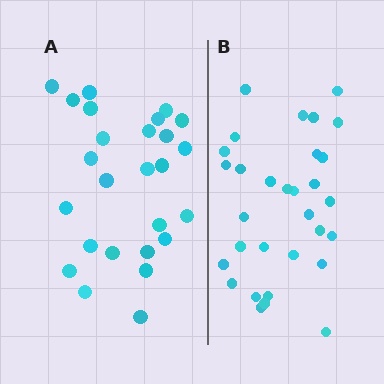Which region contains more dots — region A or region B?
Region B (the right region) has more dots.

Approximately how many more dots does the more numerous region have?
Region B has about 5 more dots than region A.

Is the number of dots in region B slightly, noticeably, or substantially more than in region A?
Region B has only slightly more — the two regions are fairly close. The ratio is roughly 1.2 to 1.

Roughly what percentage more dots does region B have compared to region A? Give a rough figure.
About 20% more.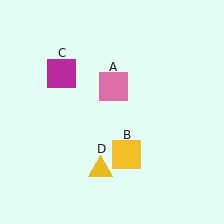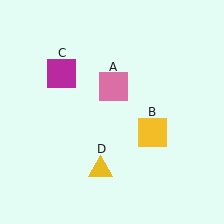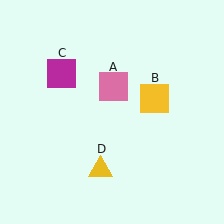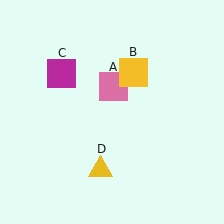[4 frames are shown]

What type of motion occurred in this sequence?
The yellow square (object B) rotated counterclockwise around the center of the scene.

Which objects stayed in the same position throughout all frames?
Pink square (object A) and magenta square (object C) and yellow triangle (object D) remained stationary.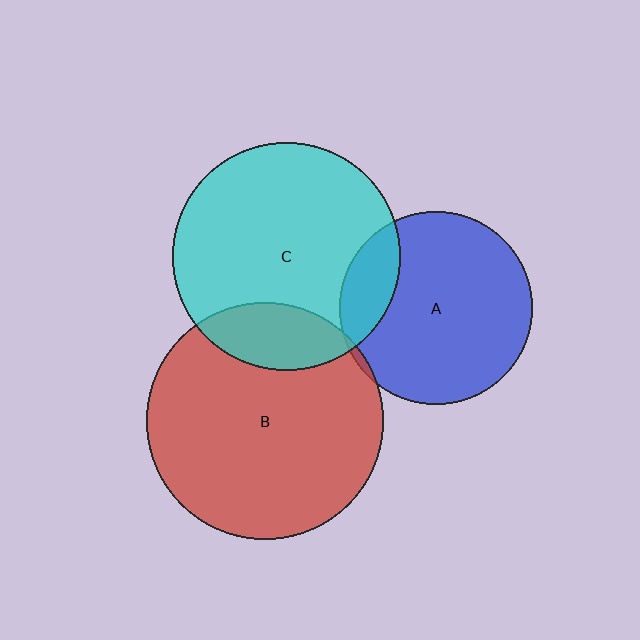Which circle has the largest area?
Circle B (red).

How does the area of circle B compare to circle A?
Approximately 1.5 times.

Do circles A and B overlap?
Yes.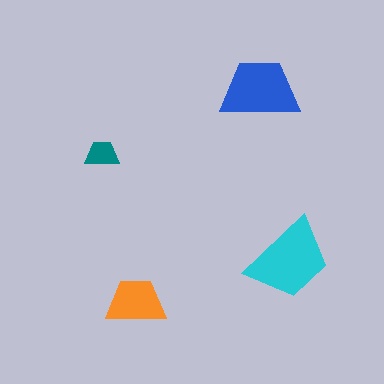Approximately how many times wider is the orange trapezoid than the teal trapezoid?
About 1.5 times wider.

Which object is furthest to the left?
The teal trapezoid is leftmost.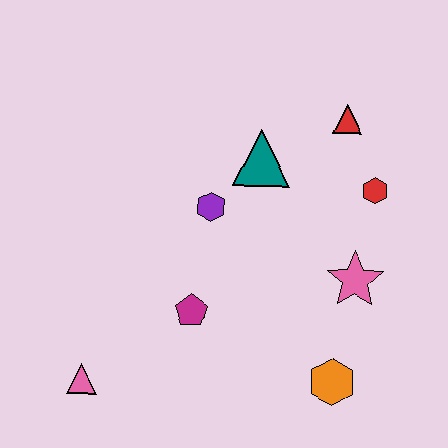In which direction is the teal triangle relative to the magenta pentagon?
The teal triangle is above the magenta pentagon.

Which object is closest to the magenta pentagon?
The purple hexagon is closest to the magenta pentagon.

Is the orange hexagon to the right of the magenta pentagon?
Yes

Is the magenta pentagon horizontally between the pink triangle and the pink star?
Yes